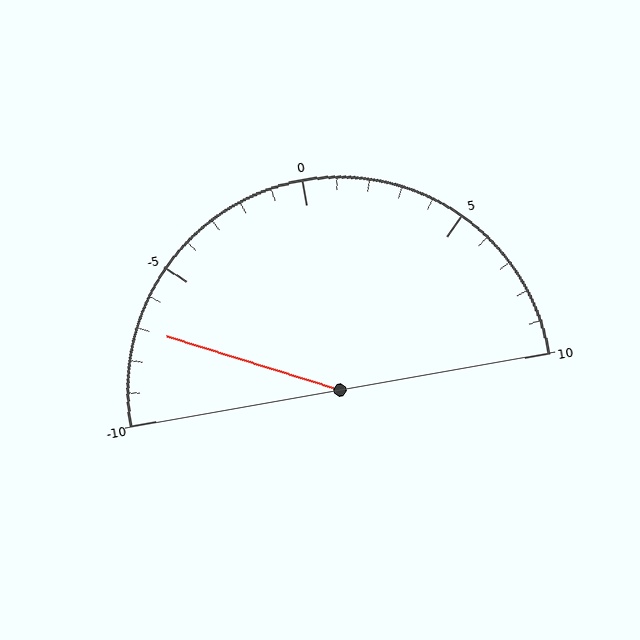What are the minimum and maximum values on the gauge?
The gauge ranges from -10 to 10.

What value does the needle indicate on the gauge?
The needle indicates approximately -7.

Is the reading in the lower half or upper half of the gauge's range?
The reading is in the lower half of the range (-10 to 10).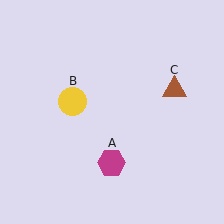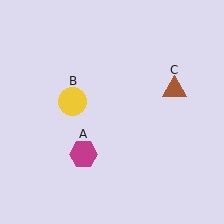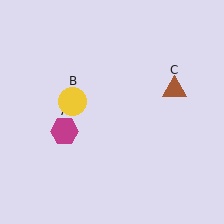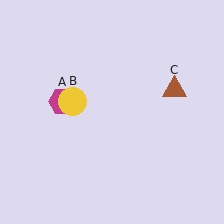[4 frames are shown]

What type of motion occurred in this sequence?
The magenta hexagon (object A) rotated clockwise around the center of the scene.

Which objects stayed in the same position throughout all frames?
Yellow circle (object B) and brown triangle (object C) remained stationary.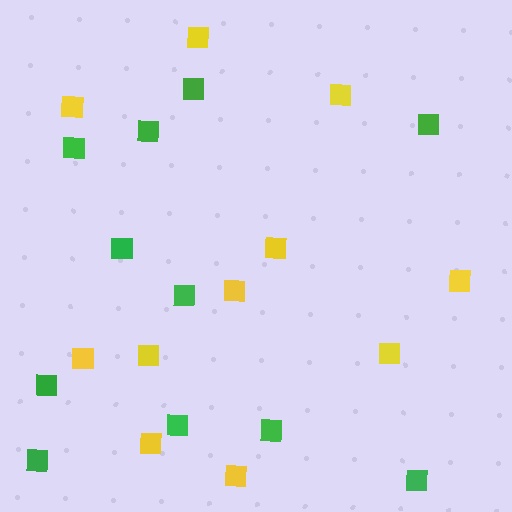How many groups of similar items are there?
There are 2 groups: one group of green squares (11) and one group of yellow squares (11).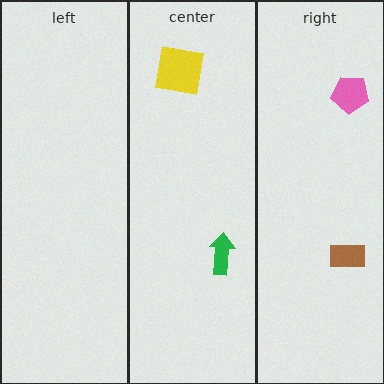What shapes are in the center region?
The yellow square, the green arrow.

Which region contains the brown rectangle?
The right region.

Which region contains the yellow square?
The center region.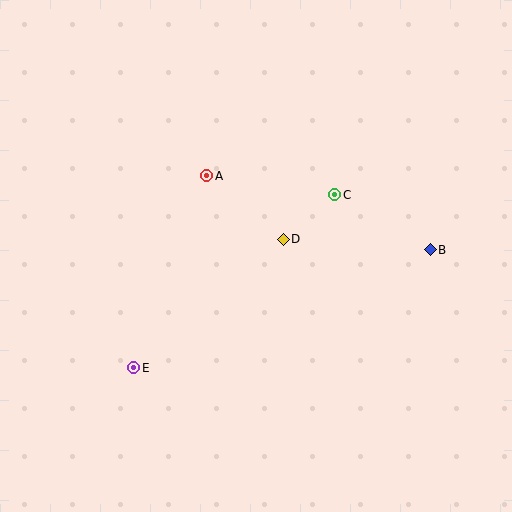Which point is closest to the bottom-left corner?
Point E is closest to the bottom-left corner.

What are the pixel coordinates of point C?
Point C is at (335, 195).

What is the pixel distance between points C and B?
The distance between C and B is 110 pixels.